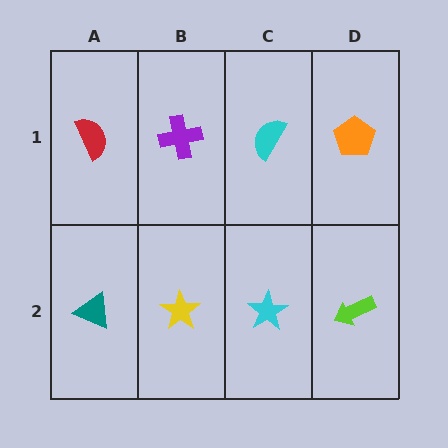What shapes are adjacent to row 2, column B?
A purple cross (row 1, column B), a teal triangle (row 2, column A), a cyan star (row 2, column C).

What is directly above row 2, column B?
A purple cross.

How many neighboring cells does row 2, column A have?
2.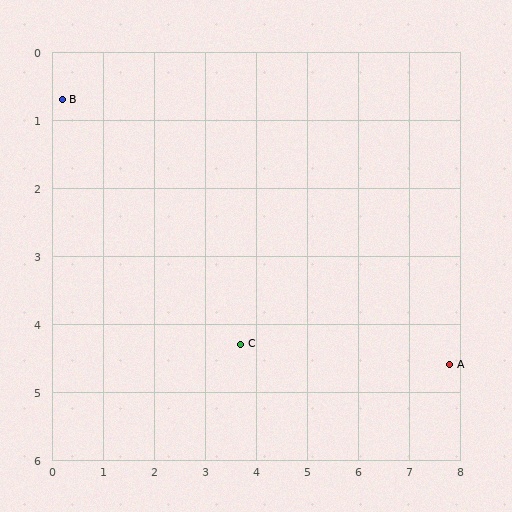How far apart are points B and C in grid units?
Points B and C are about 5.0 grid units apart.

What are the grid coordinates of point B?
Point B is at approximately (0.2, 0.7).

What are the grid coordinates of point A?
Point A is at approximately (7.8, 4.6).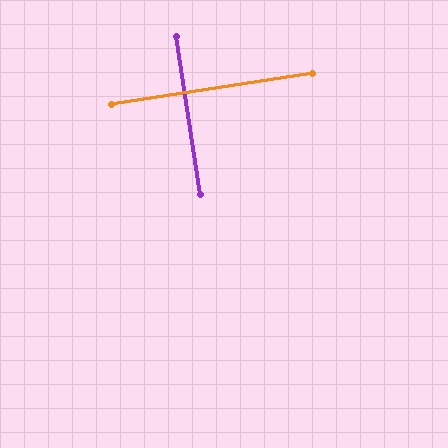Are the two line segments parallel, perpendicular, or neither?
Perpendicular — they meet at approximately 90°.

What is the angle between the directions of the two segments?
Approximately 90 degrees.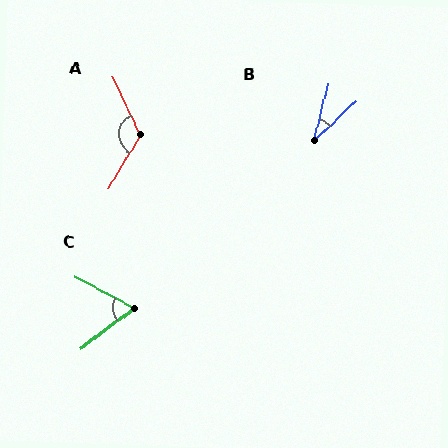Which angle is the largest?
A, at approximately 124 degrees.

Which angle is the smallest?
B, at approximately 34 degrees.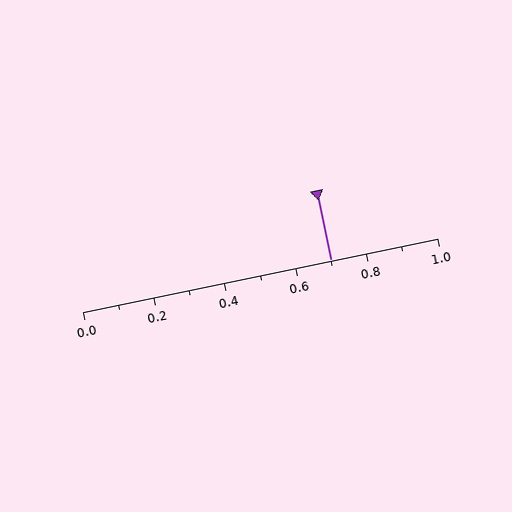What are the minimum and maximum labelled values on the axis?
The axis runs from 0.0 to 1.0.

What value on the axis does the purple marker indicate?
The marker indicates approximately 0.7.